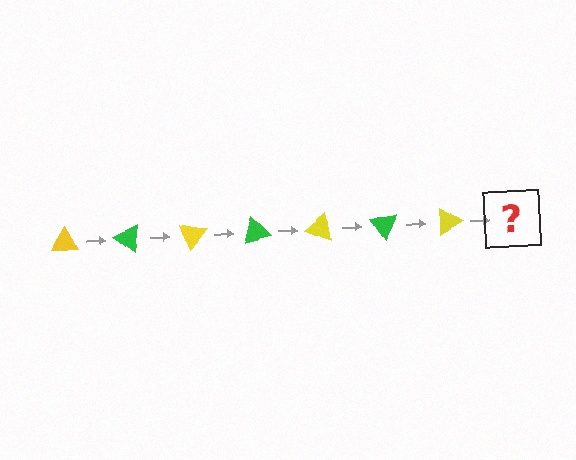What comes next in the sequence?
The next element should be a green triangle, rotated 245 degrees from the start.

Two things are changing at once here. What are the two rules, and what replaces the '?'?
The two rules are that it rotates 35 degrees each step and the color cycles through yellow and green. The '?' should be a green triangle, rotated 245 degrees from the start.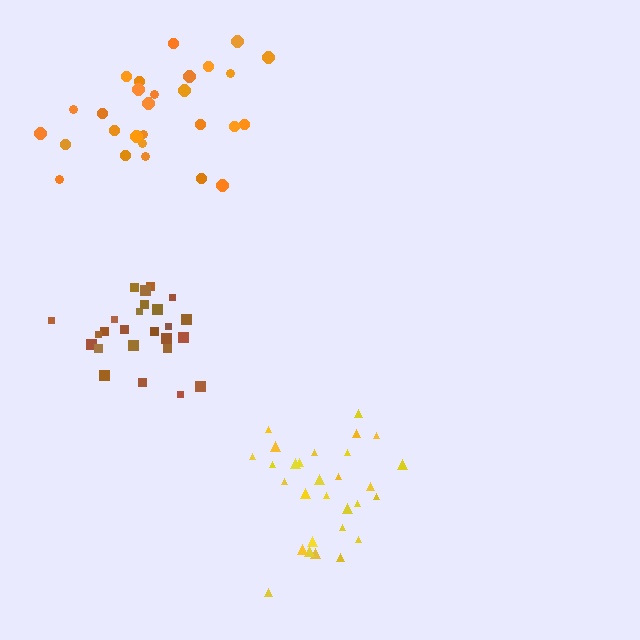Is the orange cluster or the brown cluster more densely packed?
Brown.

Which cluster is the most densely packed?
Brown.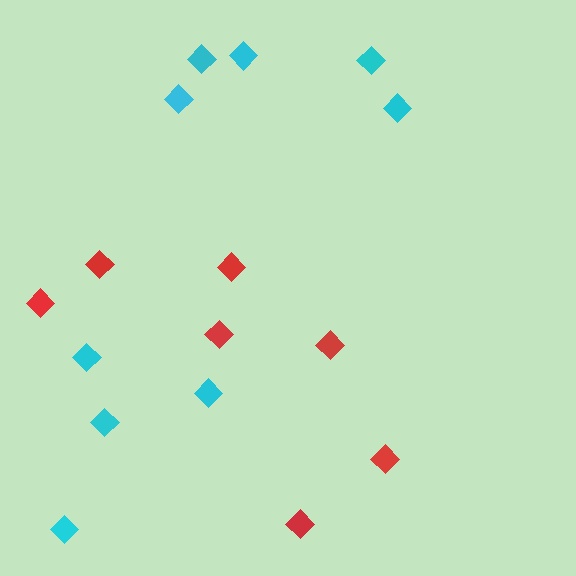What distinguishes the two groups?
There are 2 groups: one group of red diamonds (7) and one group of cyan diamonds (9).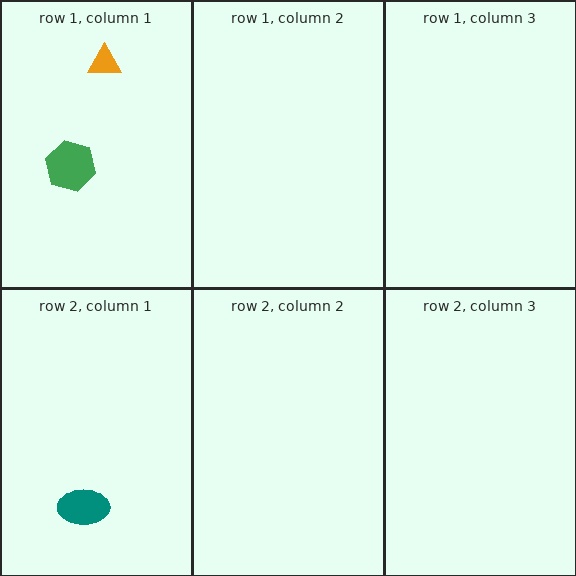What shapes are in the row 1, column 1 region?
The green hexagon, the orange triangle.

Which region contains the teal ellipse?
The row 2, column 1 region.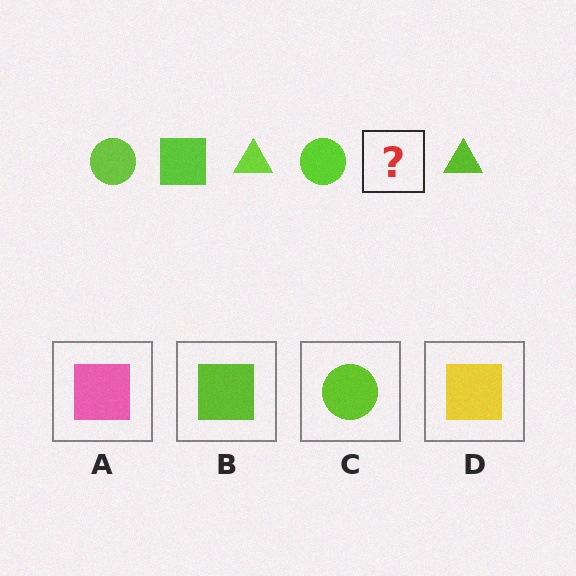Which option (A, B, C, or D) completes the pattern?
B.